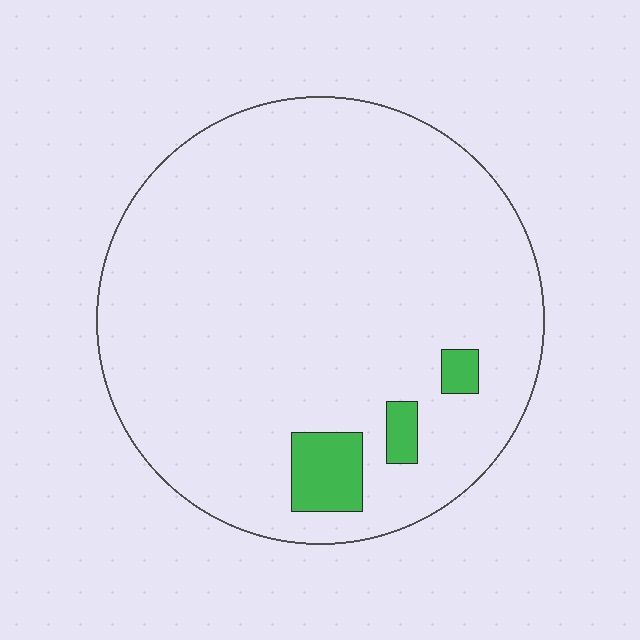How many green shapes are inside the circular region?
3.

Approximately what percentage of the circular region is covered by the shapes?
Approximately 5%.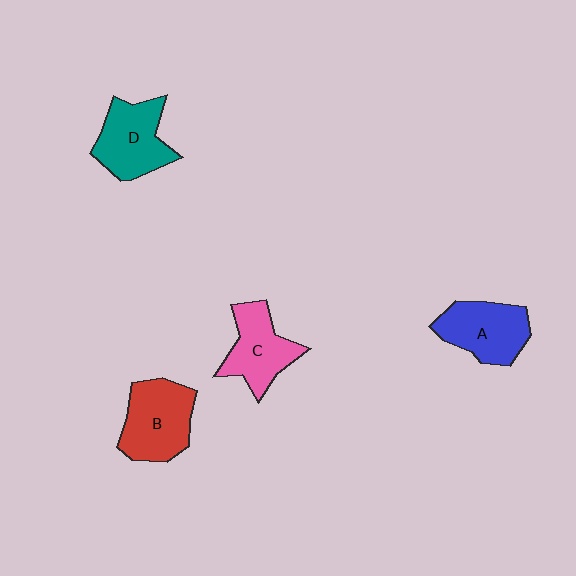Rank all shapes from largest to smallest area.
From largest to smallest: B (red), D (teal), A (blue), C (pink).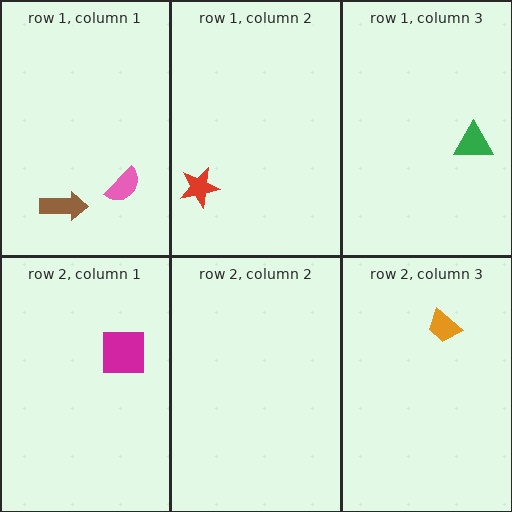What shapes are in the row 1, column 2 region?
The red star.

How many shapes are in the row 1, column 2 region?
1.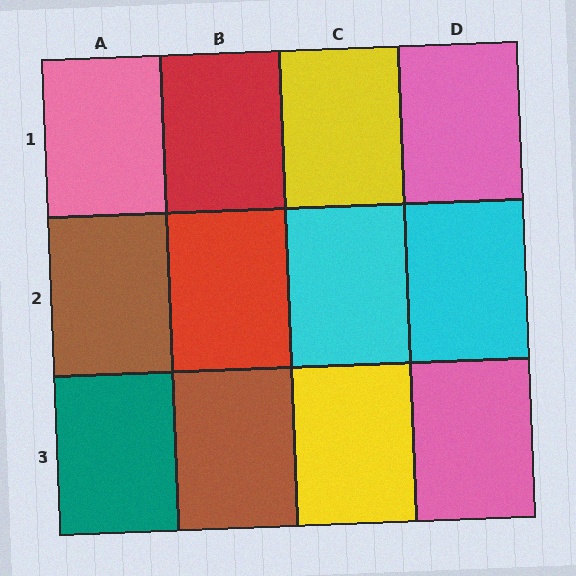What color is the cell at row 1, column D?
Pink.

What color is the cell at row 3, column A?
Teal.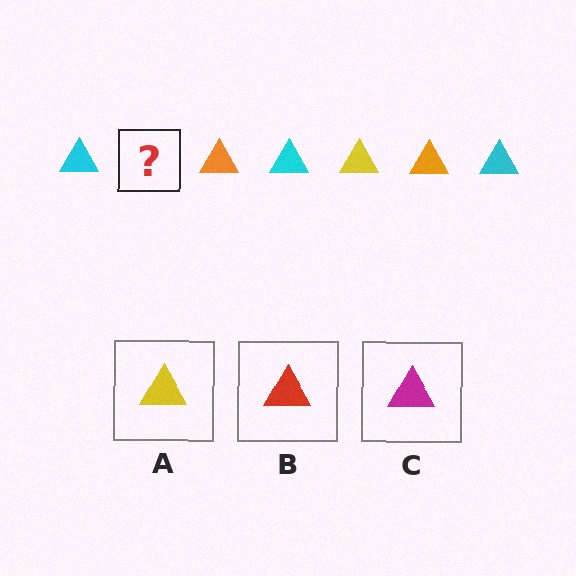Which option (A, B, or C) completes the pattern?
A.